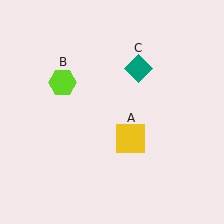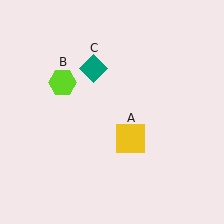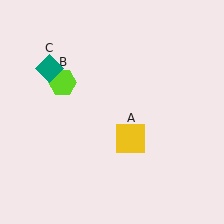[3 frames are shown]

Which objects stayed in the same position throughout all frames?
Yellow square (object A) and lime hexagon (object B) remained stationary.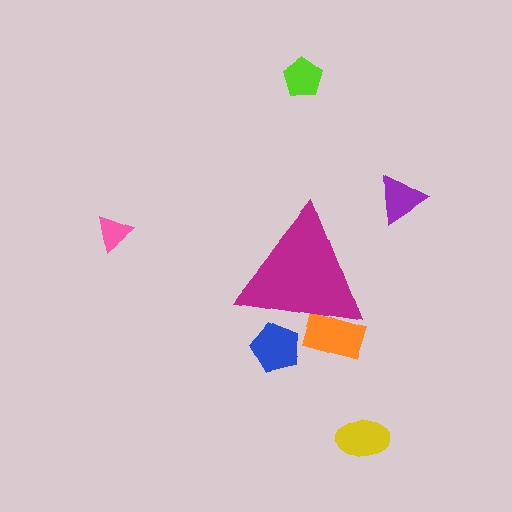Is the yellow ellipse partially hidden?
No, the yellow ellipse is fully visible.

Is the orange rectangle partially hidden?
Yes, the orange rectangle is partially hidden behind the magenta triangle.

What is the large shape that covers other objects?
A magenta triangle.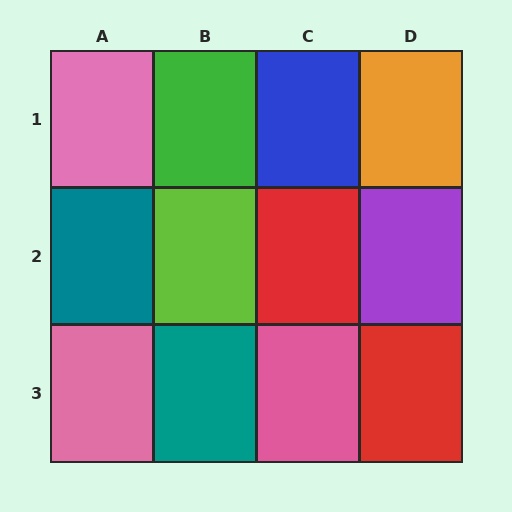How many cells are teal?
2 cells are teal.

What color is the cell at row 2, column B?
Lime.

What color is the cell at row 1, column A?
Pink.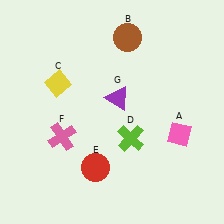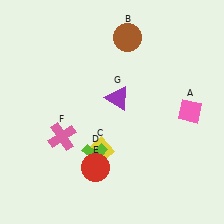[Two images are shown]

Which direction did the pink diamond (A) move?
The pink diamond (A) moved up.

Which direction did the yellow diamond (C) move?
The yellow diamond (C) moved down.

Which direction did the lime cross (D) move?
The lime cross (D) moved left.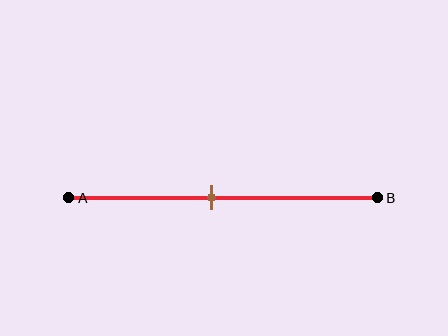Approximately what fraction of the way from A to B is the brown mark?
The brown mark is approximately 45% of the way from A to B.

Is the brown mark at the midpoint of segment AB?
No, the mark is at about 45% from A, not at the 50% midpoint.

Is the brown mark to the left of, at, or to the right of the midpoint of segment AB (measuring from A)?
The brown mark is to the left of the midpoint of segment AB.